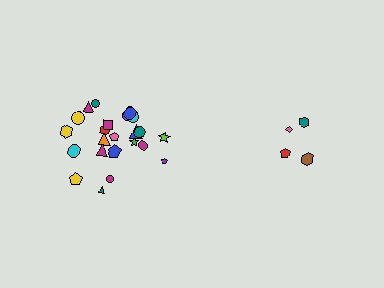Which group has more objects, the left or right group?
The left group.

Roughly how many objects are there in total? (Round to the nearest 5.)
Roughly 30 objects in total.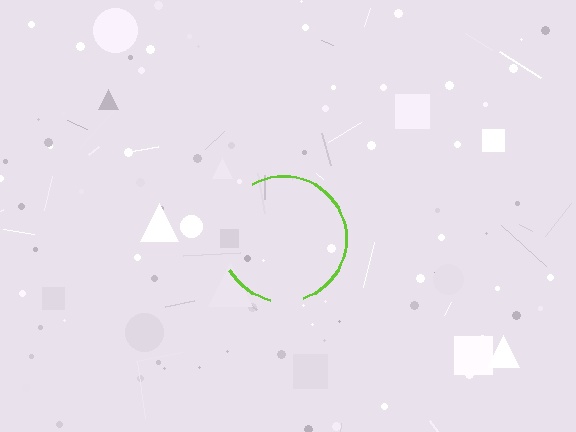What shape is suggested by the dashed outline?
The dashed outline suggests a circle.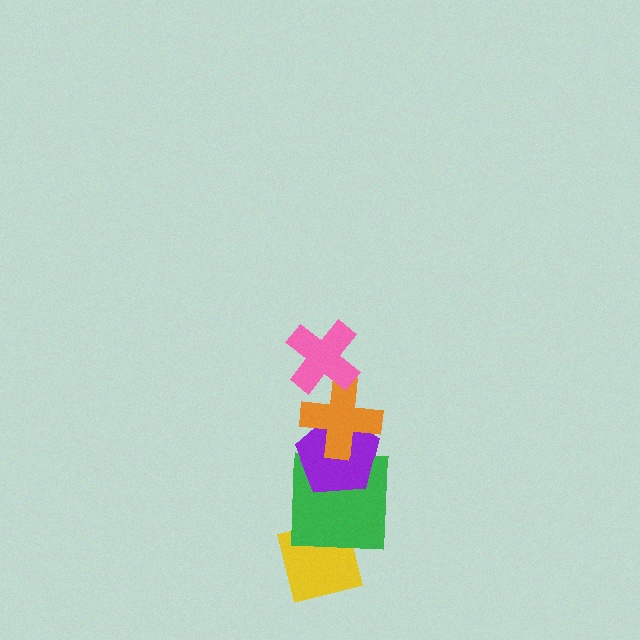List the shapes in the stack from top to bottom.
From top to bottom: the pink cross, the orange cross, the purple pentagon, the green square, the yellow square.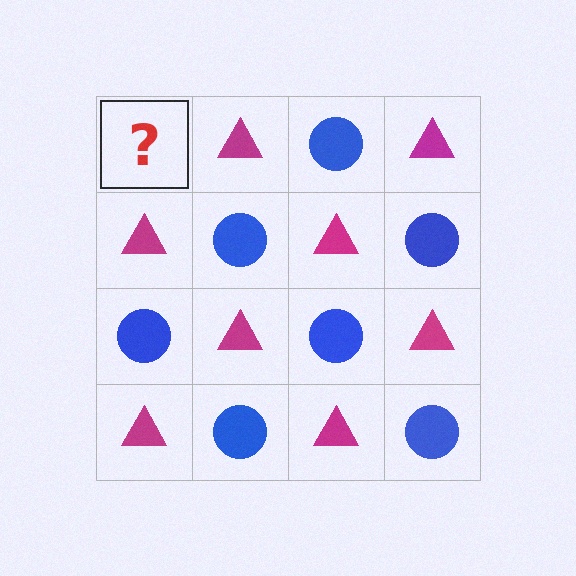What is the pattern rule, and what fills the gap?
The rule is that it alternates blue circle and magenta triangle in a checkerboard pattern. The gap should be filled with a blue circle.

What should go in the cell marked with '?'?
The missing cell should contain a blue circle.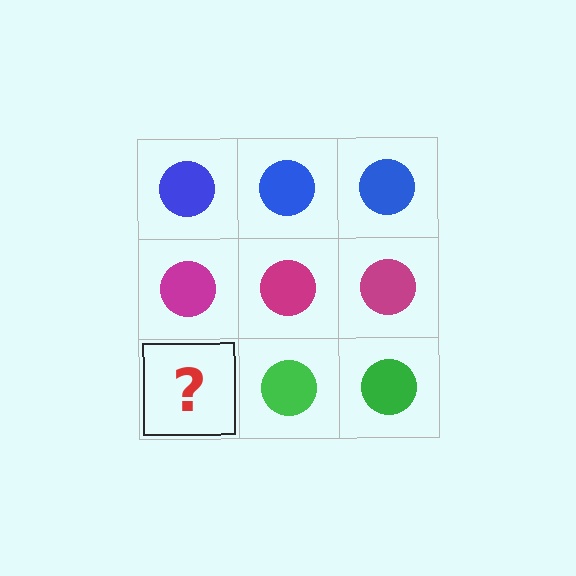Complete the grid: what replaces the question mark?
The question mark should be replaced with a green circle.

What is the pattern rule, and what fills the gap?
The rule is that each row has a consistent color. The gap should be filled with a green circle.